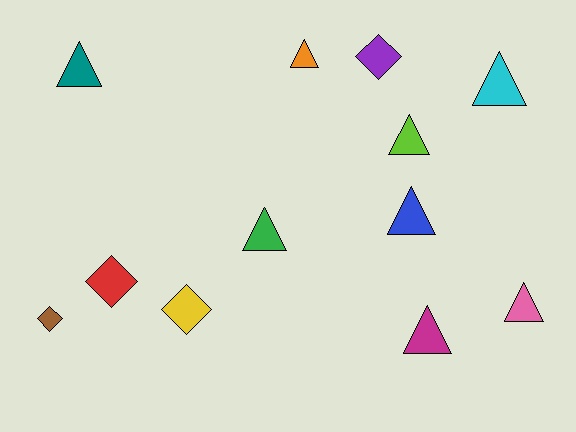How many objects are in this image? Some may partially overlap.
There are 12 objects.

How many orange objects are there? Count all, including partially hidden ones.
There is 1 orange object.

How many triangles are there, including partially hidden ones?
There are 8 triangles.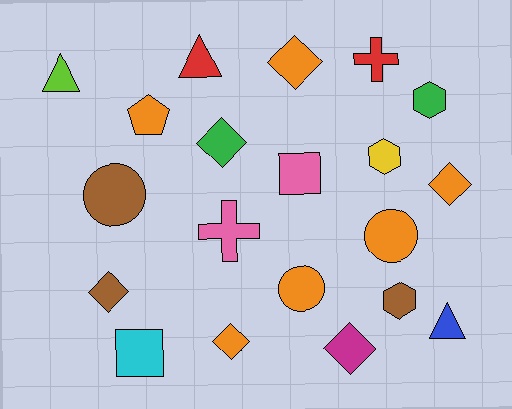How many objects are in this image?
There are 20 objects.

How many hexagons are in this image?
There are 3 hexagons.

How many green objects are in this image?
There are 2 green objects.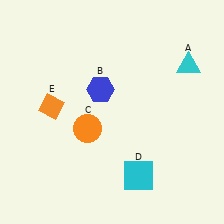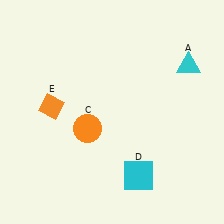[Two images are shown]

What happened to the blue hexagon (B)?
The blue hexagon (B) was removed in Image 2. It was in the top-left area of Image 1.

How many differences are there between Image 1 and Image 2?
There is 1 difference between the two images.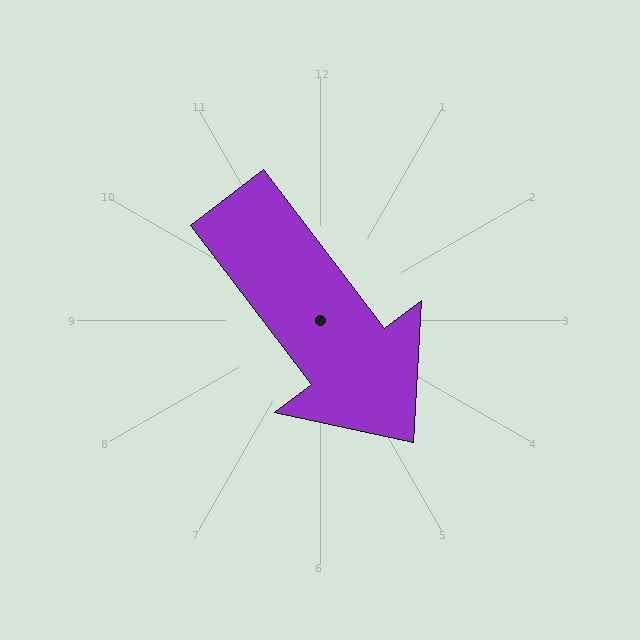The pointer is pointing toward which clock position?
Roughly 5 o'clock.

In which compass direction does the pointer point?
Southeast.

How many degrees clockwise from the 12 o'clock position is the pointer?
Approximately 143 degrees.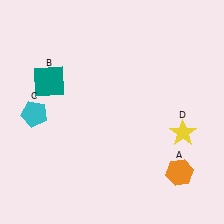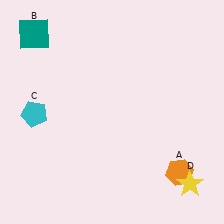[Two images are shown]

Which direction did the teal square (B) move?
The teal square (B) moved up.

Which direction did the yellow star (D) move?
The yellow star (D) moved down.